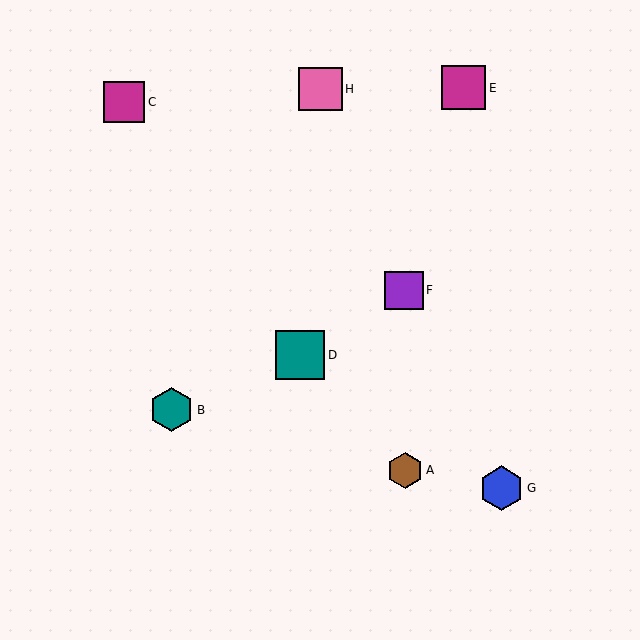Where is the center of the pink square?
The center of the pink square is at (320, 89).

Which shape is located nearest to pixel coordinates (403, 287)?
The purple square (labeled F) at (404, 290) is nearest to that location.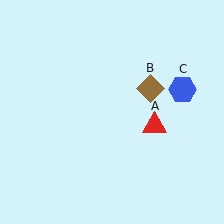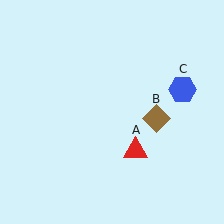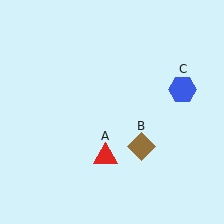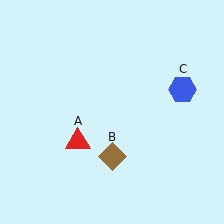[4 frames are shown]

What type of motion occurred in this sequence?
The red triangle (object A), brown diamond (object B) rotated clockwise around the center of the scene.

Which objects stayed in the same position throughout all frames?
Blue hexagon (object C) remained stationary.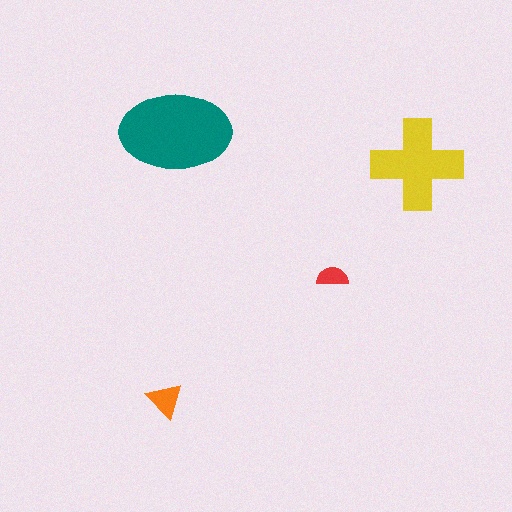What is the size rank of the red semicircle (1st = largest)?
4th.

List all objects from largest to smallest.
The teal ellipse, the yellow cross, the orange triangle, the red semicircle.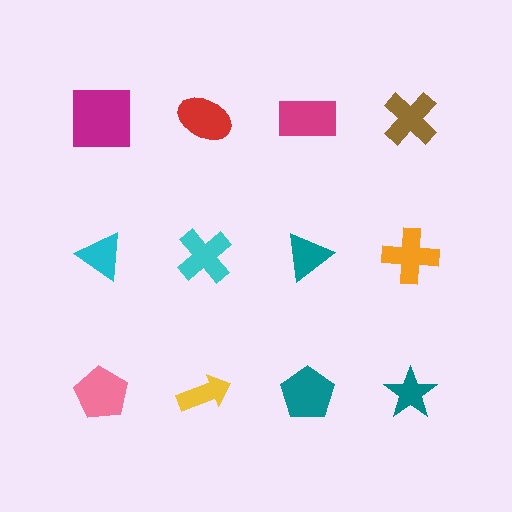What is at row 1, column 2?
A red ellipse.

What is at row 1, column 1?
A magenta square.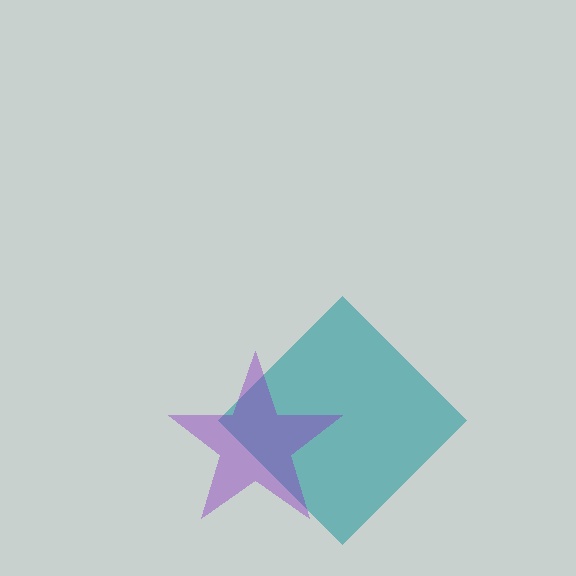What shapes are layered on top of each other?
The layered shapes are: a teal diamond, a purple star.